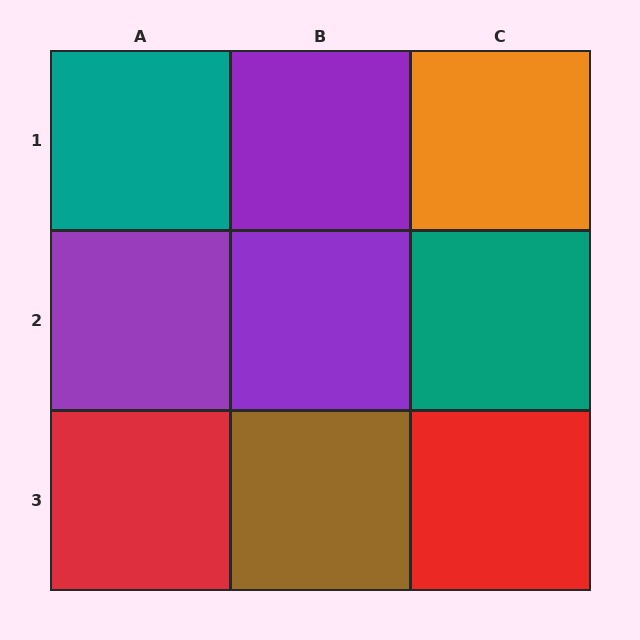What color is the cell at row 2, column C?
Teal.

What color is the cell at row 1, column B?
Purple.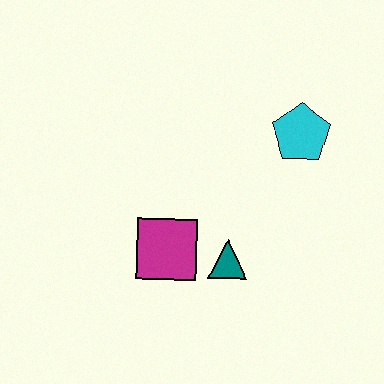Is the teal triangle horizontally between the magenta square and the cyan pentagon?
Yes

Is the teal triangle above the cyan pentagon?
No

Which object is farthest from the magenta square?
The cyan pentagon is farthest from the magenta square.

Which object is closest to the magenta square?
The teal triangle is closest to the magenta square.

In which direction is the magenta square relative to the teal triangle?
The magenta square is to the left of the teal triangle.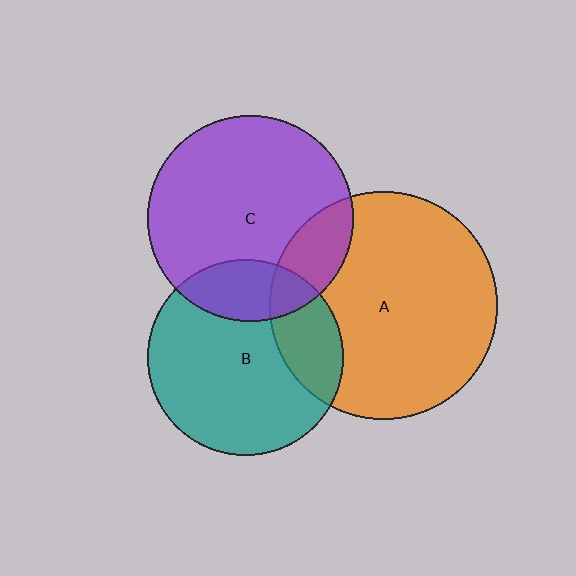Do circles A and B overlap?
Yes.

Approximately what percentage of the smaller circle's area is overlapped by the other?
Approximately 25%.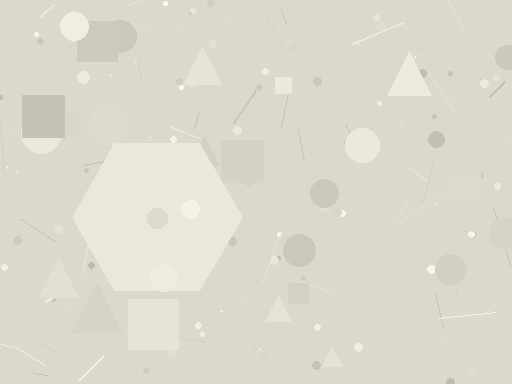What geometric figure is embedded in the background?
A hexagon is embedded in the background.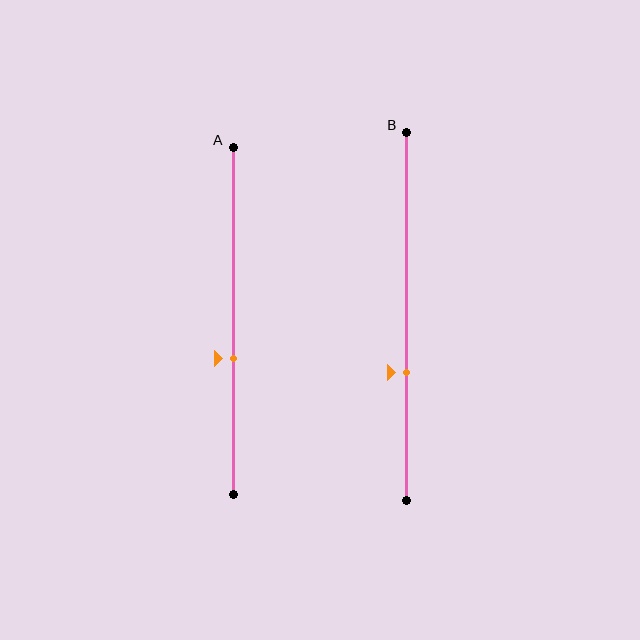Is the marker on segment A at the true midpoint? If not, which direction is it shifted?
No, the marker on segment A is shifted downward by about 11% of the segment length.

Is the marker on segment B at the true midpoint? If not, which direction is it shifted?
No, the marker on segment B is shifted downward by about 15% of the segment length.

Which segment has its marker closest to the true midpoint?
Segment A has its marker closest to the true midpoint.